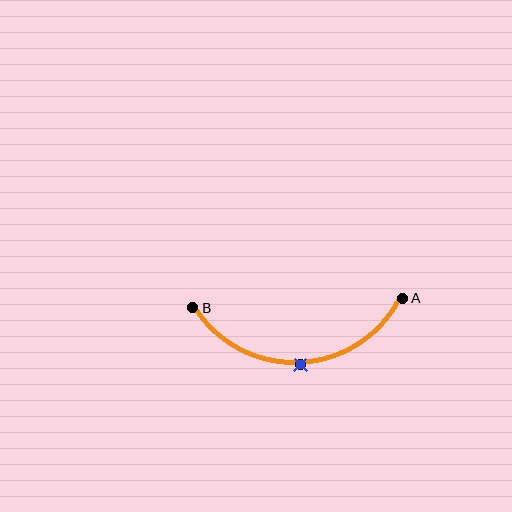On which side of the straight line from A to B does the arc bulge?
The arc bulges below the straight line connecting A and B.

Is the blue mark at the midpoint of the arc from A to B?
Yes. The blue mark lies on the arc at equal arc-length from both A and B — it is the arc midpoint.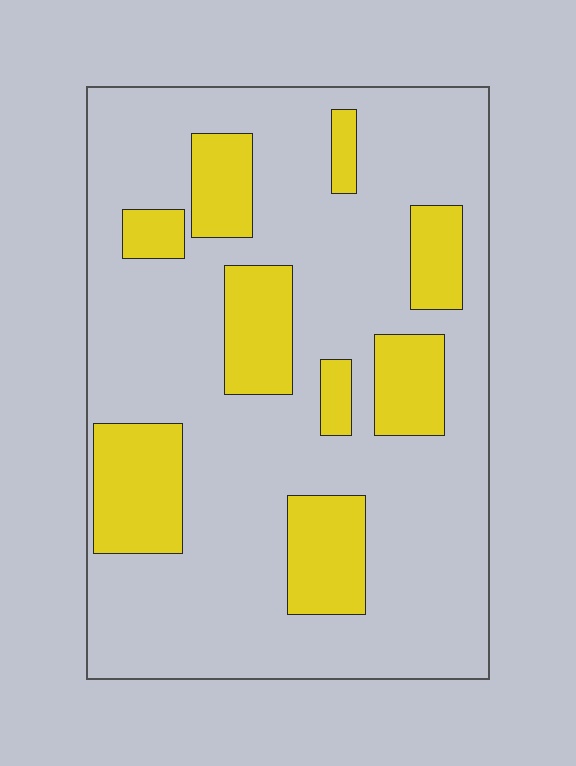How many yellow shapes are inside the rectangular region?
9.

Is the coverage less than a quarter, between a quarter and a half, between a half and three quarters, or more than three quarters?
Less than a quarter.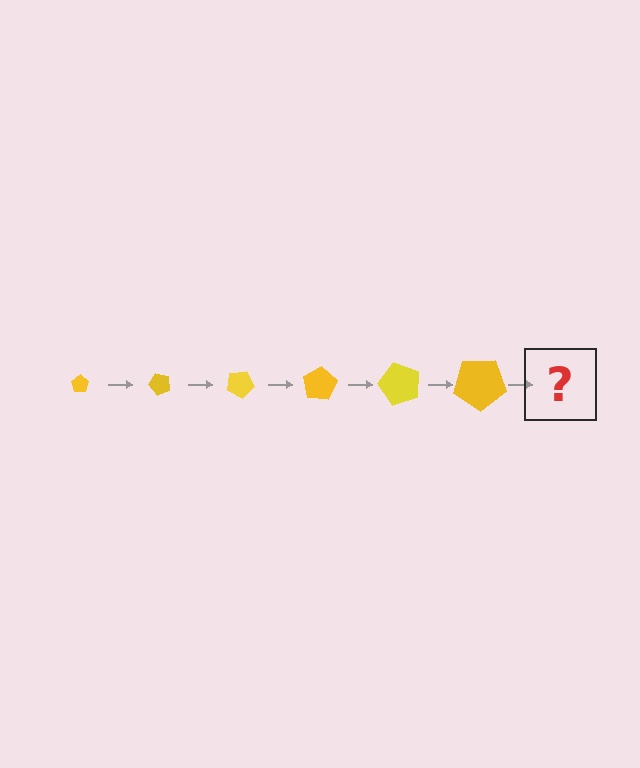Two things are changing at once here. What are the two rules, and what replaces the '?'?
The two rules are that the pentagon grows larger each step and it rotates 50 degrees each step. The '?' should be a pentagon, larger than the previous one and rotated 300 degrees from the start.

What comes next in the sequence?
The next element should be a pentagon, larger than the previous one and rotated 300 degrees from the start.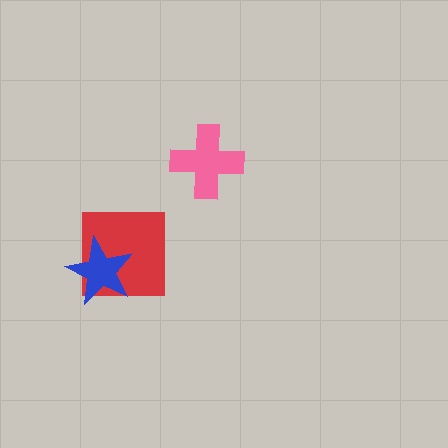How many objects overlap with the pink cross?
0 objects overlap with the pink cross.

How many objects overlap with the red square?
1 object overlaps with the red square.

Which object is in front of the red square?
The blue star is in front of the red square.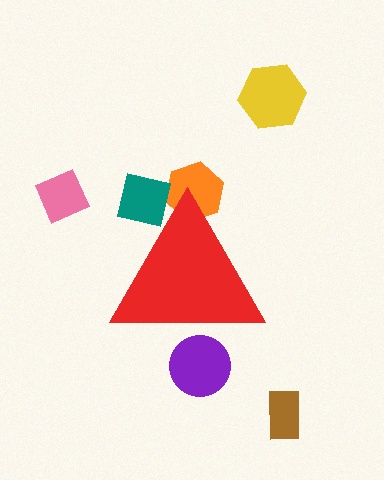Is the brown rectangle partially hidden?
No, the brown rectangle is fully visible.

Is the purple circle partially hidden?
Yes, the purple circle is partially hidden behind the red triangle.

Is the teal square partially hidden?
Yes, the teal square is partially hidden behind the red triangle.